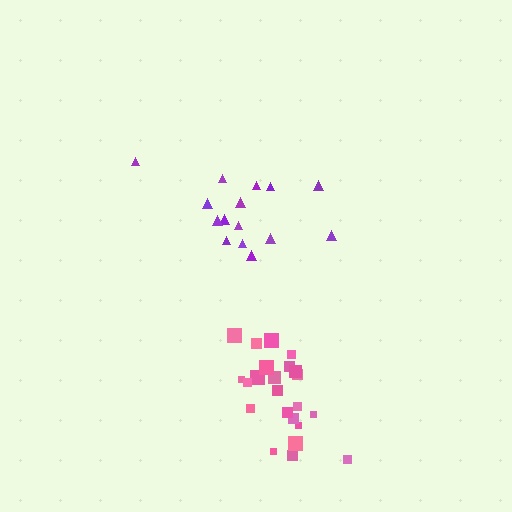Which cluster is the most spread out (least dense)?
Purple.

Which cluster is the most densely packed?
Pink.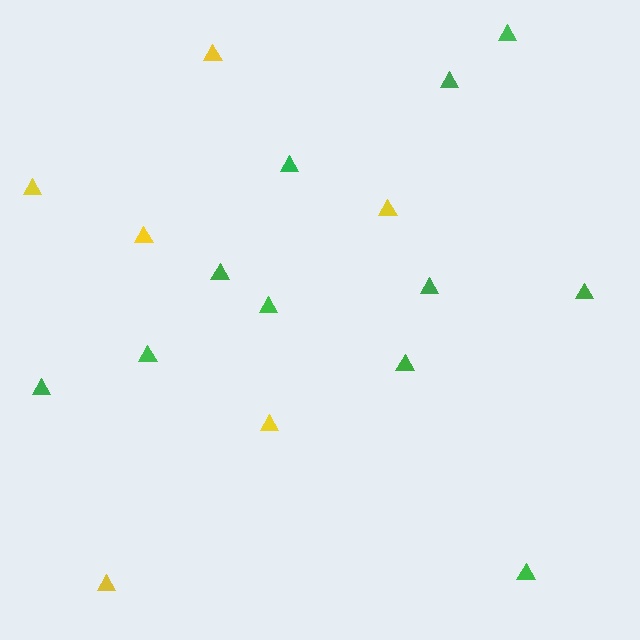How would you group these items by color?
There are 2 groups: one group of yellow triangles (6) and one group of green triangles (11).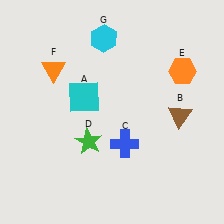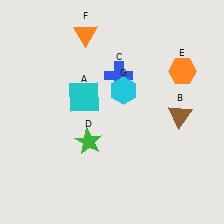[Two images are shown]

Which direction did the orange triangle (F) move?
The orange triangle (F) moved up.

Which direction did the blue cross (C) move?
The blue cross (C) moved up.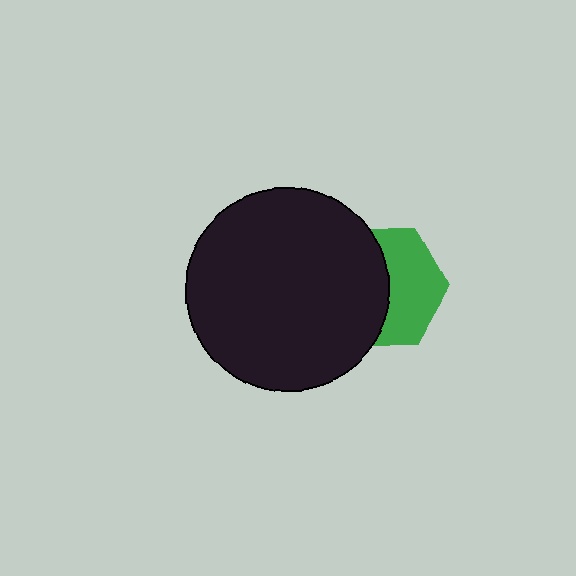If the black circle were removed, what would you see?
You would see the complete green hexagon.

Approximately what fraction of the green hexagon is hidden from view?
Roughly 51% of the green hexagon is hidden behind the black circle.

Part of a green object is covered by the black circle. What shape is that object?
It is a hexagon.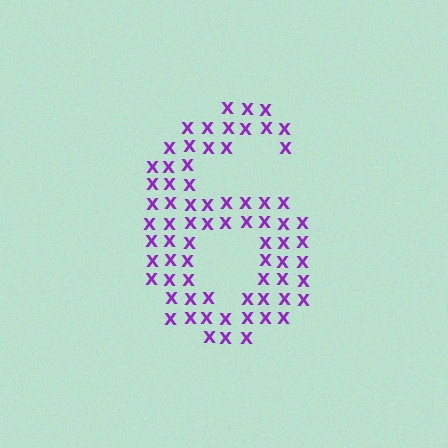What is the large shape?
The large shape is the digit 6.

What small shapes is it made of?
It is made of small letter X's.